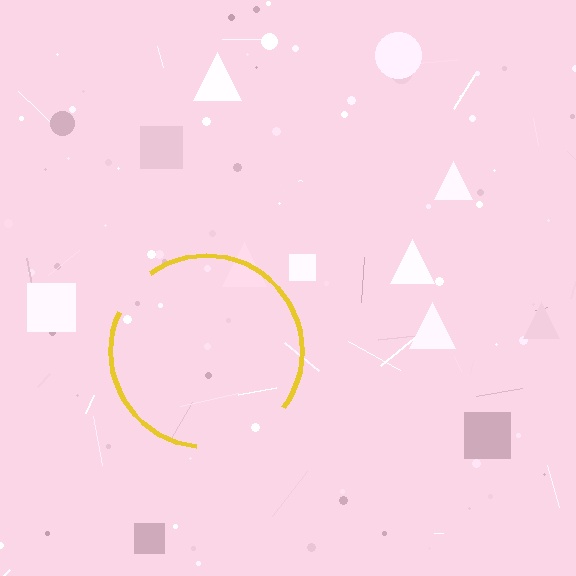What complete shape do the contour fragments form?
The contour fragments form a circle.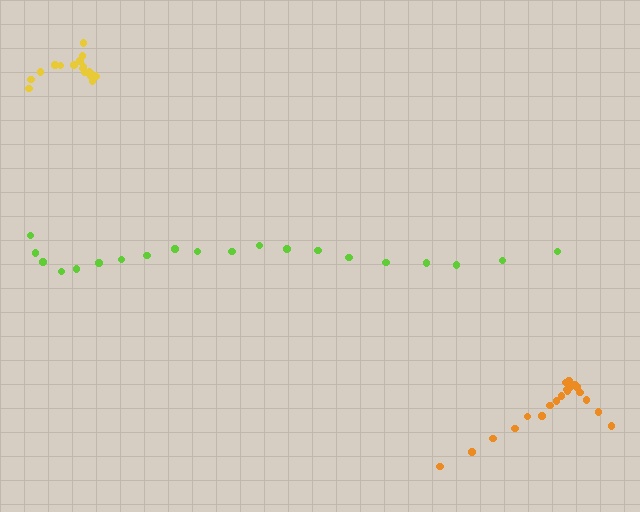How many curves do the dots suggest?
There are 3 distinct paths.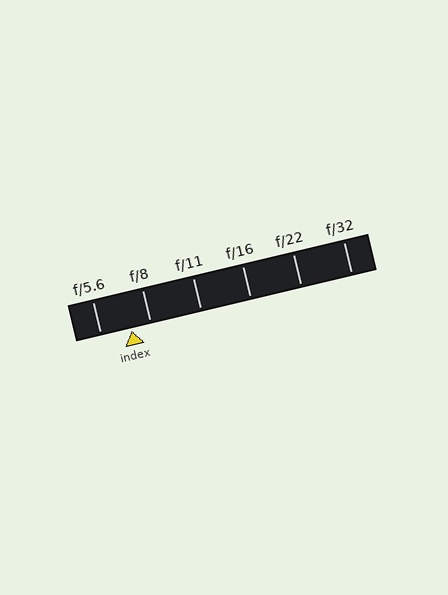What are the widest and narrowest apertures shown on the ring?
The widest aperture shown is f/5.6 and the narrowest is f/32.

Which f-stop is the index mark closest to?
The index mark is closest to f/8.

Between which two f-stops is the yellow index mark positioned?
The index mark is between f/5.6 and f/8.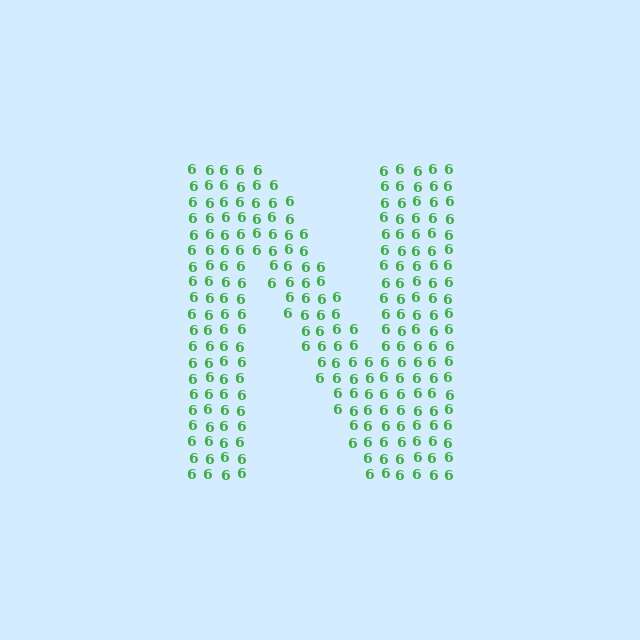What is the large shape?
The large shape is the letter N.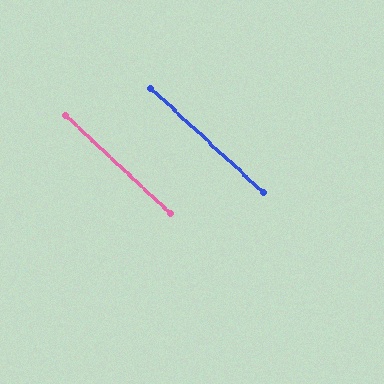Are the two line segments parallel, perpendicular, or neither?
Parallel — their directions differ by only 0.1°.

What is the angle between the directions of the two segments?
Approximately 0 degrees.